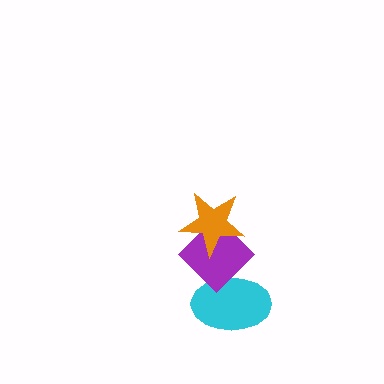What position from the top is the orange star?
The orange star is 1st from the top.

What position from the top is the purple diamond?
The purple diamond is 2nd from the top.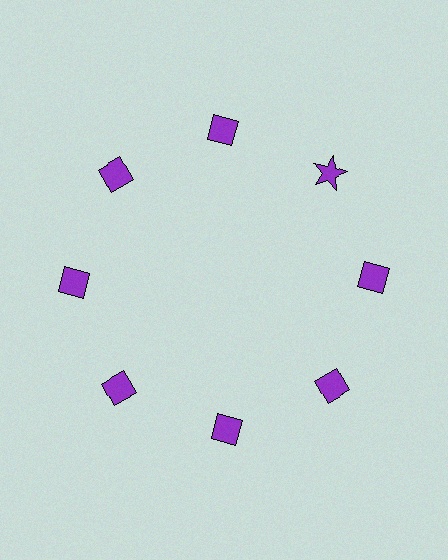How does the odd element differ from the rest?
It has a different shape: star instead of diamond.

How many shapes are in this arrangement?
There are 8 shapes arranged in a ring pattern.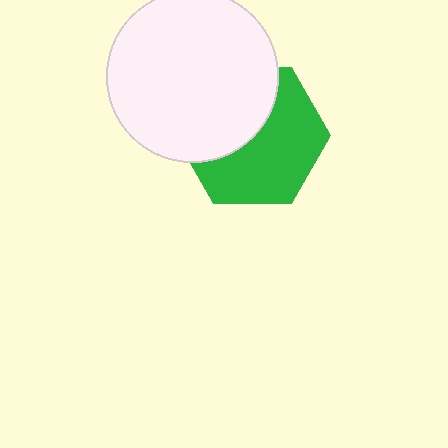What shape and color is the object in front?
The object in front is a white circle.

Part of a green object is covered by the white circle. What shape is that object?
It is a hexagon.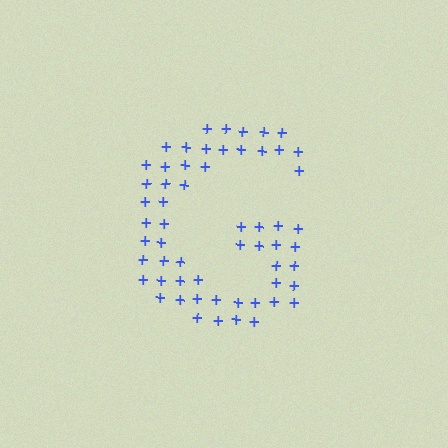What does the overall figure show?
The overall figure shows the letter G.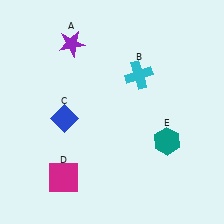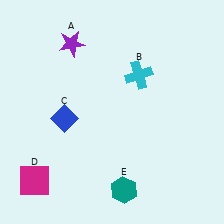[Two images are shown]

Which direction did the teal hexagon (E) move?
The teal hexagon (E) moved down.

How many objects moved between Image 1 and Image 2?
2 objects moved between the two images.